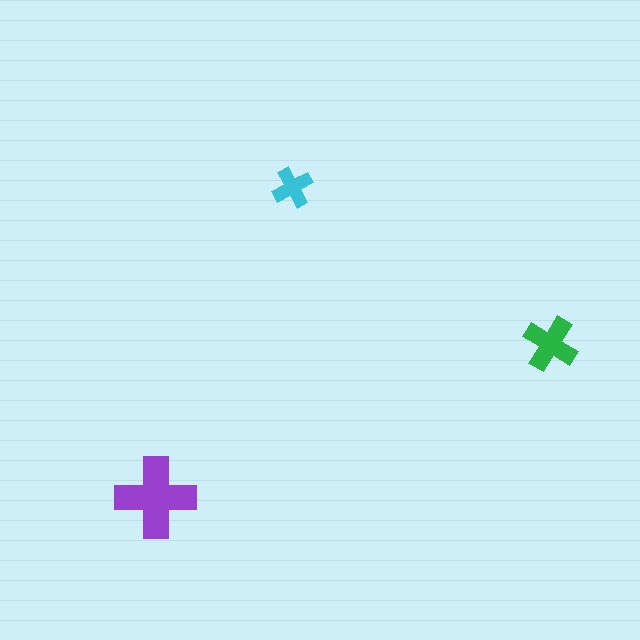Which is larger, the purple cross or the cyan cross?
The purple one.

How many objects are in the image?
There are 3 objects in the image.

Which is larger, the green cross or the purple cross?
The purple one.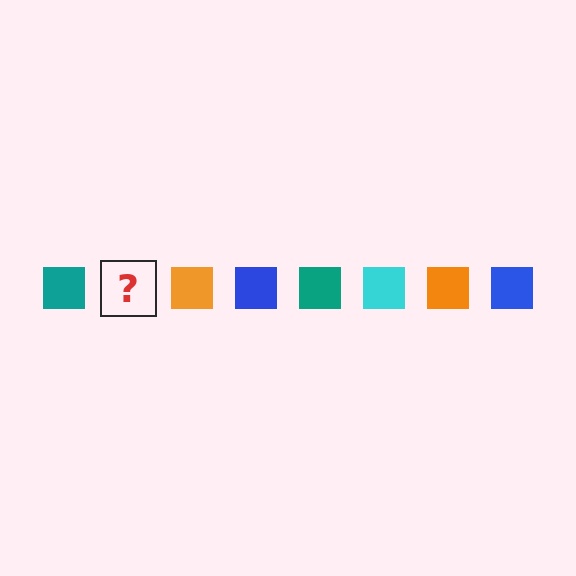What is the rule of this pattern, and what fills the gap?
The rule is that the pattern cycles through teal, cyan, orange, blue squares. The gap should be filled with a cyan square.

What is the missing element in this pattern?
The missing element is a cyan square.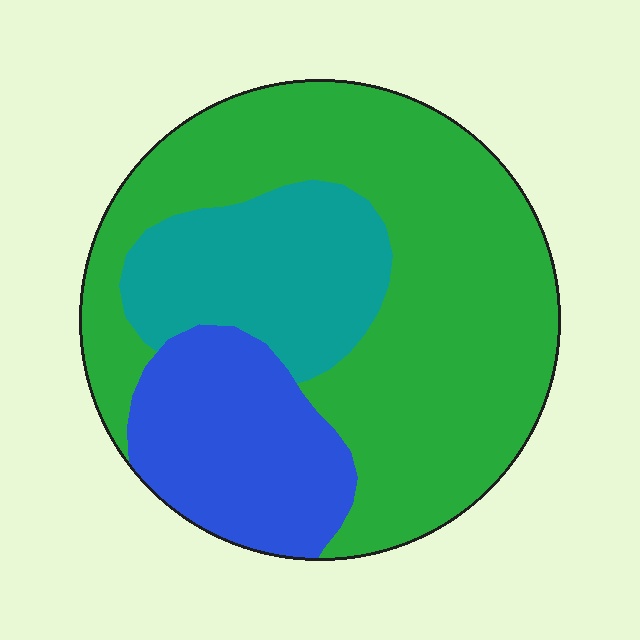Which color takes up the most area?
Green, at roughly 60%.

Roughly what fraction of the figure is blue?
Blue covers about 20% of the figure.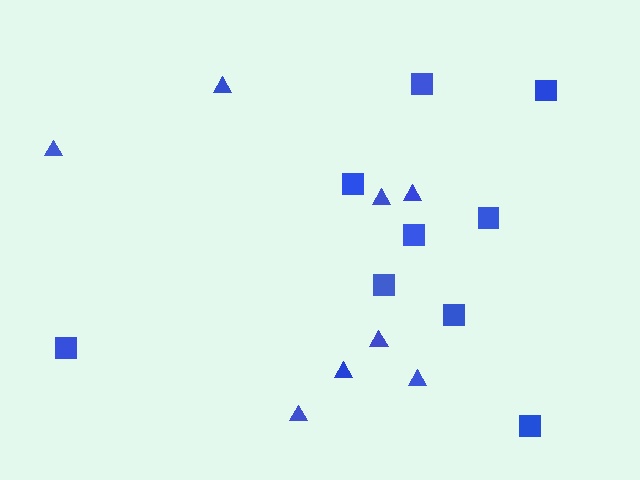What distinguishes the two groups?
There are 2 groups: one group of triangles (8) and one group of squares (9).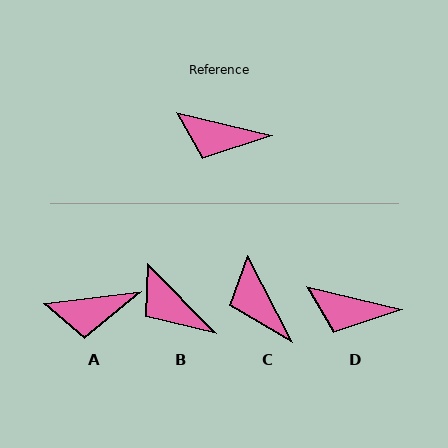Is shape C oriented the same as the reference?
No, it is off by about 49 degrees.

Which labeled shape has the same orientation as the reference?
D.